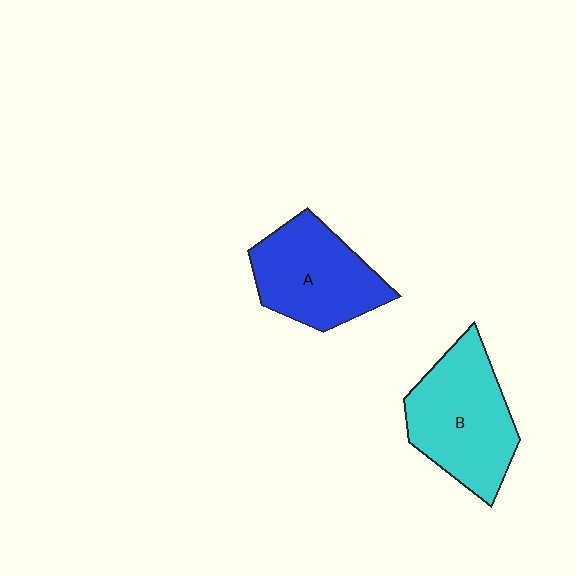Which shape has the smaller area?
Shape A (blue).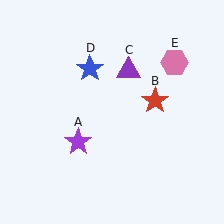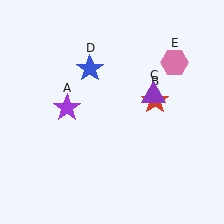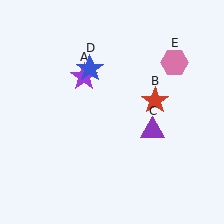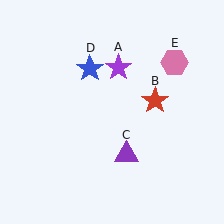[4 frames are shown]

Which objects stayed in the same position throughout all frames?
Red star (object B) and blue star (object D) and pink hexagon (object E) remained stationary.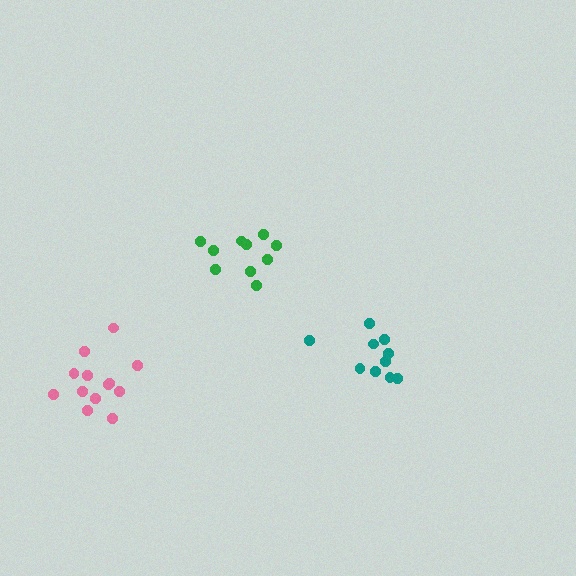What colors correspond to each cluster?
The clusters are colored: green, teal, pink.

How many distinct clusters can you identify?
There are 3 distinct clusters.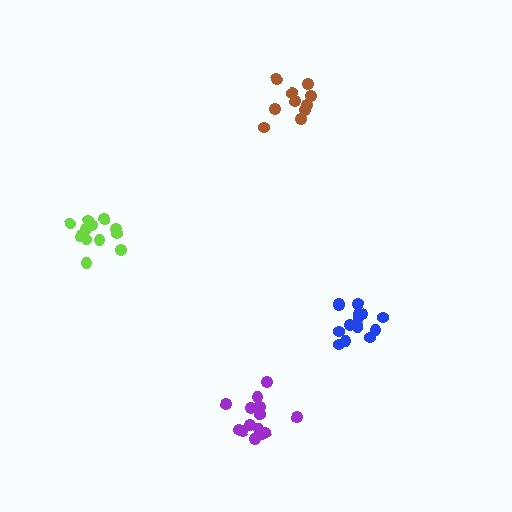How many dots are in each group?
Group 1: 10 dots, Group 2: 15 dots, Group 3: 12 dots, Group 4: 15 dots (52 total).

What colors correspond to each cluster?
The clusters are colored: brown, blue, lime, purple.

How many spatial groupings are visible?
There are 4 spatial groupings.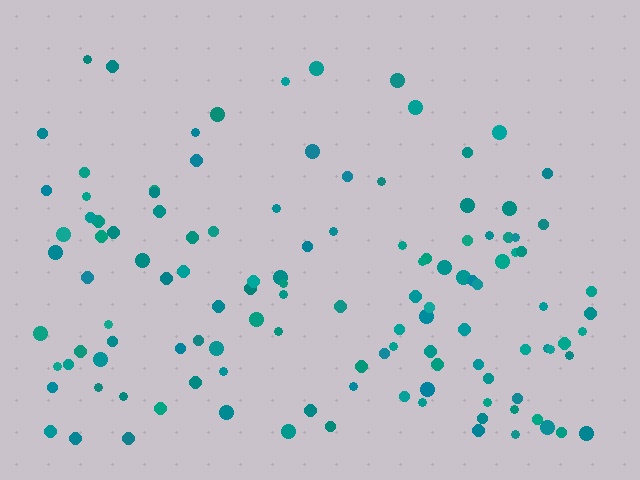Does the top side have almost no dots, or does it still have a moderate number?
Still a moderate number, just noticeably fewer than the bottom.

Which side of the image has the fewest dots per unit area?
The top.